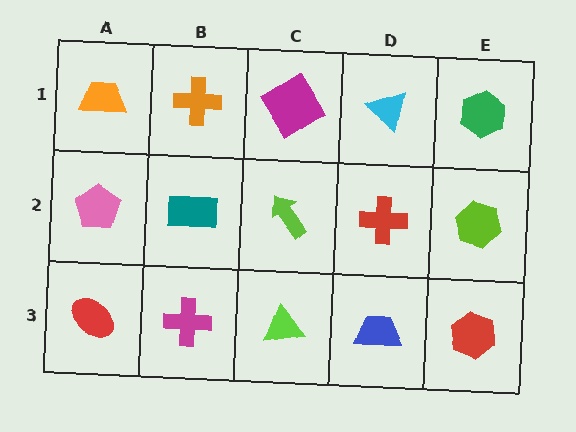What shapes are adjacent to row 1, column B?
A teal rectangle (row 2, column B), an orange trapezoid (row 1, column A), a magenta diamond (row 1, column C).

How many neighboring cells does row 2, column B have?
4.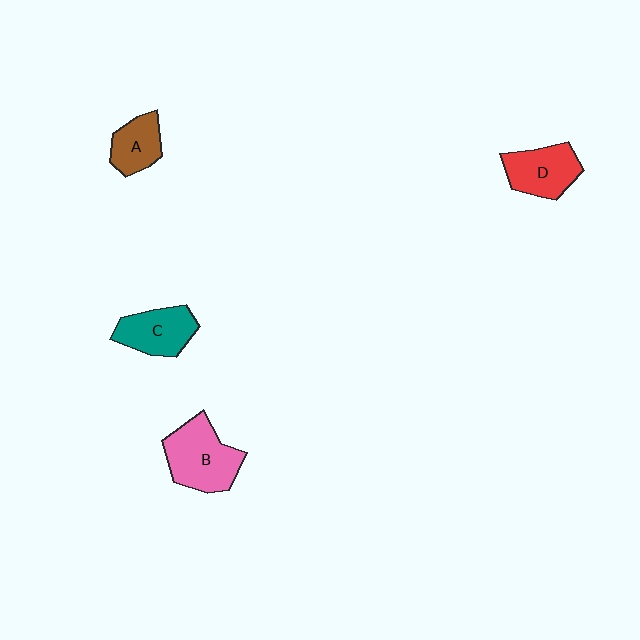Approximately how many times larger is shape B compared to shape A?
Approximately 1.7 times.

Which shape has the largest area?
Shape B (pink).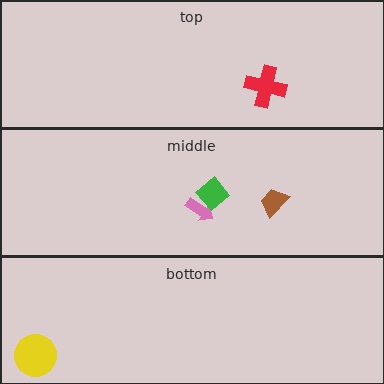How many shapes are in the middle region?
3.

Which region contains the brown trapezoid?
The middle region.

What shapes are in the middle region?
The pink arrow, the green diamond, the brown trapezoid.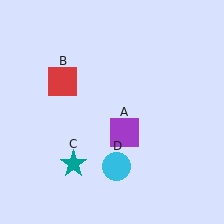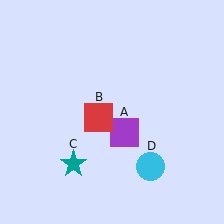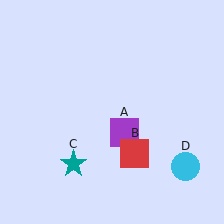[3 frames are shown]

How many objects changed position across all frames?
2 objects changed position: red square (object B), cyan circle (object D).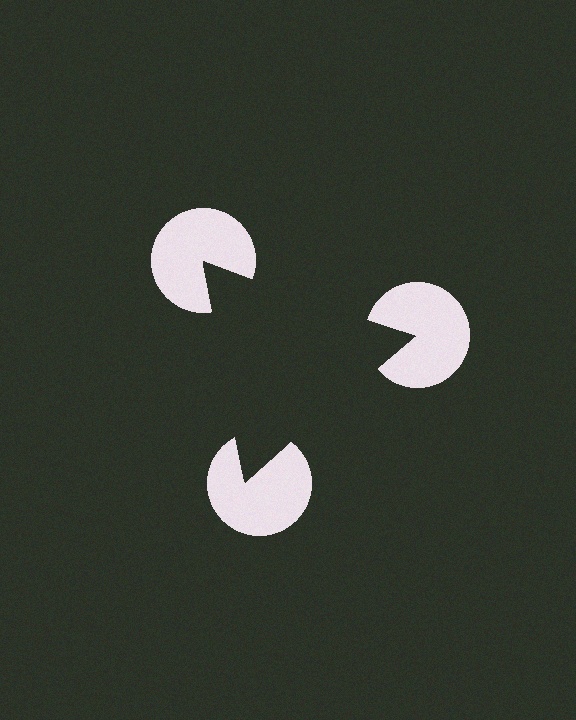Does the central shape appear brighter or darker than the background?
It typically appears slightly darker than the background, even though no actual brightness change is drawn.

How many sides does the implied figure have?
3 sides.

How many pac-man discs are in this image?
There are 3 — one at each vertex of the illusory triangle.